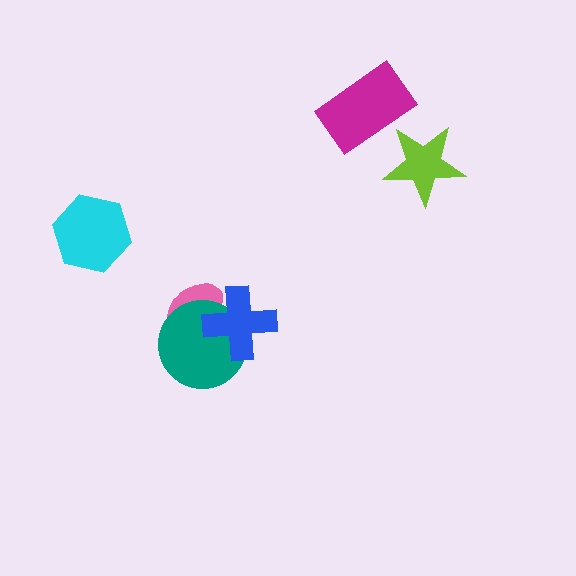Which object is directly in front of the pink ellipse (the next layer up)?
The teal circle is directly in front of the pink ellipse.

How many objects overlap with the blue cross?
2 objects overlap with the blue cross.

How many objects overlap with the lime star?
0 objects overlap with the lime star.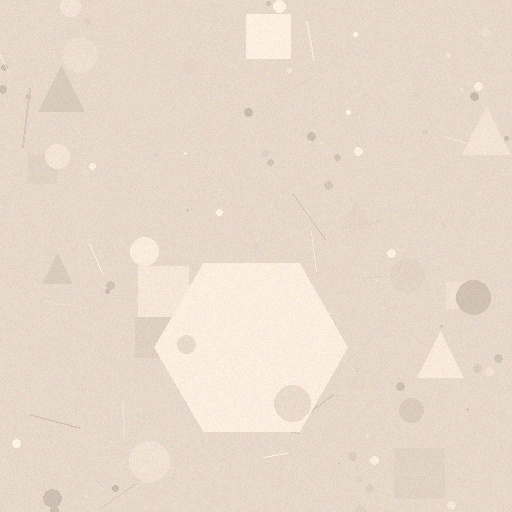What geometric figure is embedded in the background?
A hexagon is embedded in the background.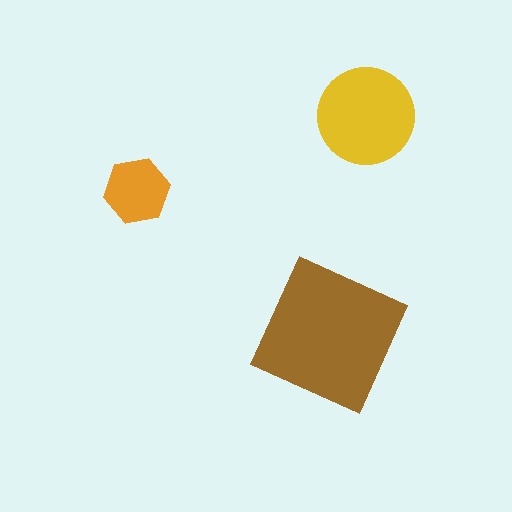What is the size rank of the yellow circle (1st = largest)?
2nd.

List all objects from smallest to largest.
The orange hexagon, the yellow circle, the brown square.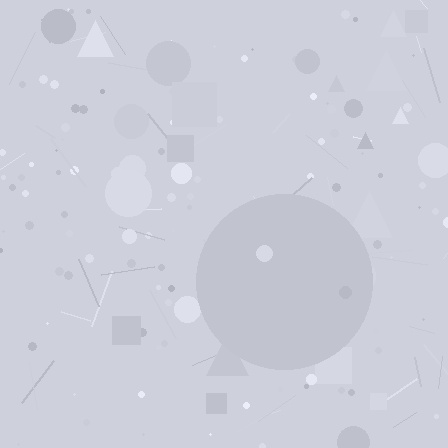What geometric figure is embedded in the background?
A circle is embedded in the background.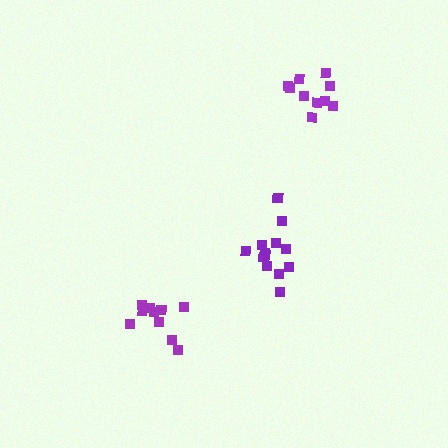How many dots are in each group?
Group 1: 10 dots, Group 2: 10 dots, Group 3: 13 dots (33 total).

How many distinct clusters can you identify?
There are 3 distinct clusters.